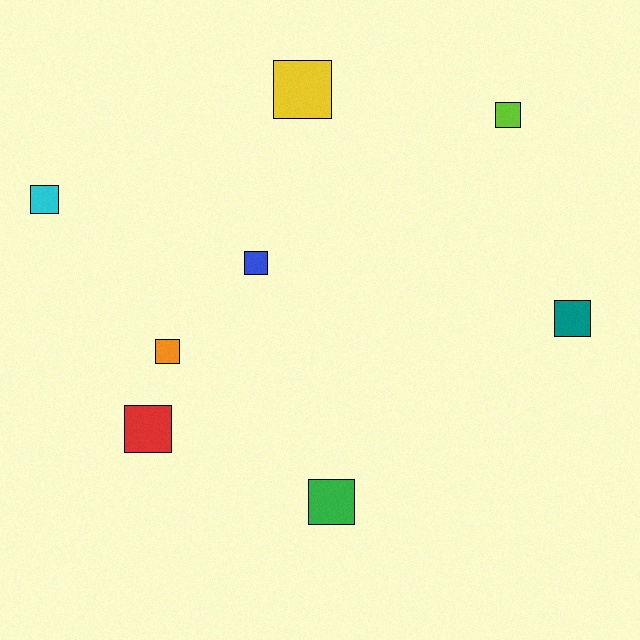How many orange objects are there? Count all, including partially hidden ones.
There is 1 orange object.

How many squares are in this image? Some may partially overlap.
There are 8 squares.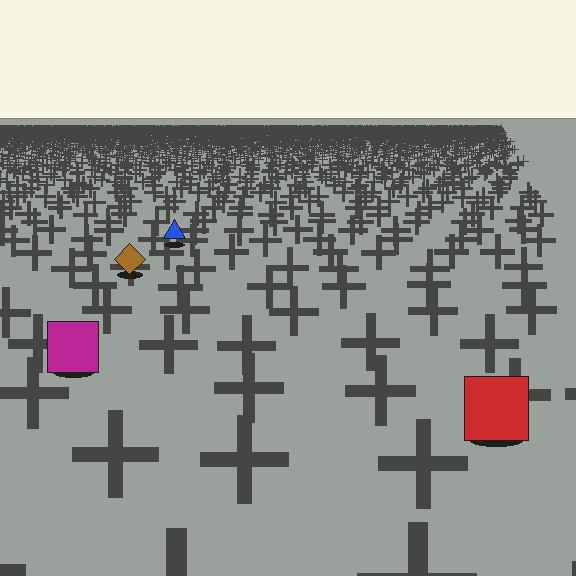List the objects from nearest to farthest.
From nearest to farthest: the red square, the magenta square, the brown diamond, the blue triangle.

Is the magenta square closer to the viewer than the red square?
No. The red square is closer — you can tell from the texture gradient: the ground texture is coarser near it.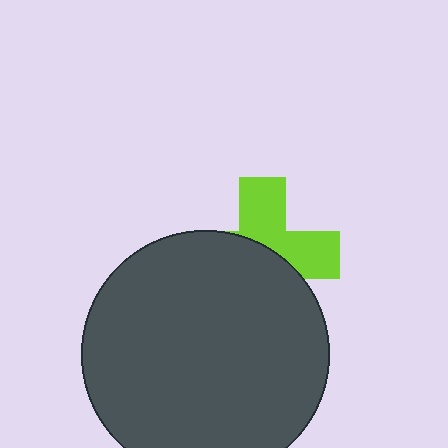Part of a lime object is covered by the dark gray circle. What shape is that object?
It is a cross.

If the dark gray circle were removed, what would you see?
You would see the complete lime cross.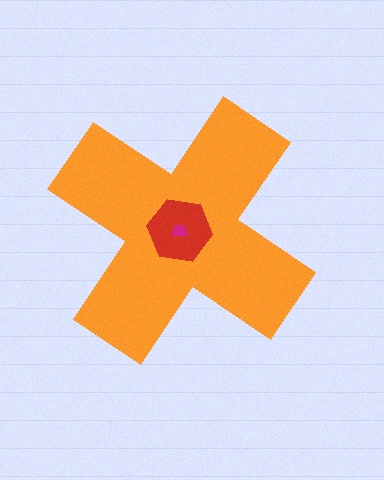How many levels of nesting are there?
3.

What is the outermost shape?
The orange cross.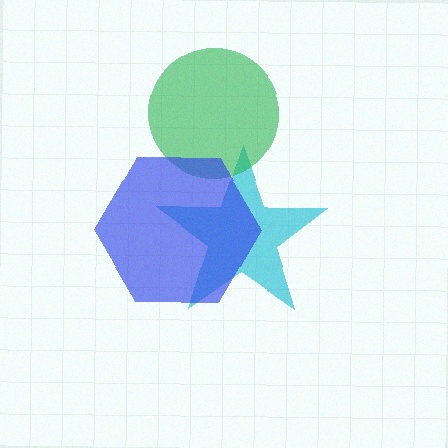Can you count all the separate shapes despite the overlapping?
Yes, there are 3 separate shapes.